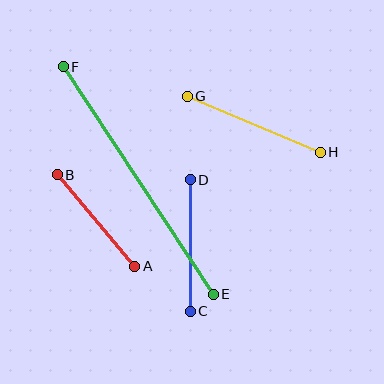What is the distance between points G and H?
The distance is approximately 144 pixels.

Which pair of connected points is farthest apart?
Points E and F are farthest apart.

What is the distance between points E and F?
The distance is approximately 273 pixels.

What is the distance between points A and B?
The distance is approximately 120 pixels.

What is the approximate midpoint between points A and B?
The midpoint is at approximately (96, 220) pixels.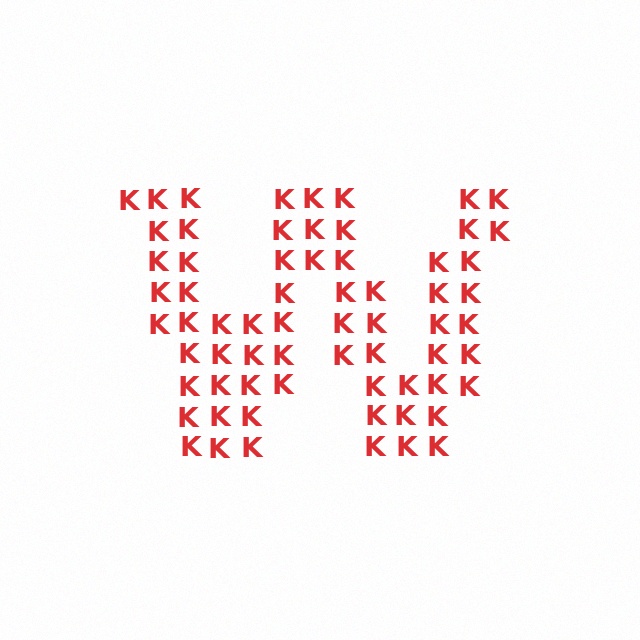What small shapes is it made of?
It is made of small letter K's.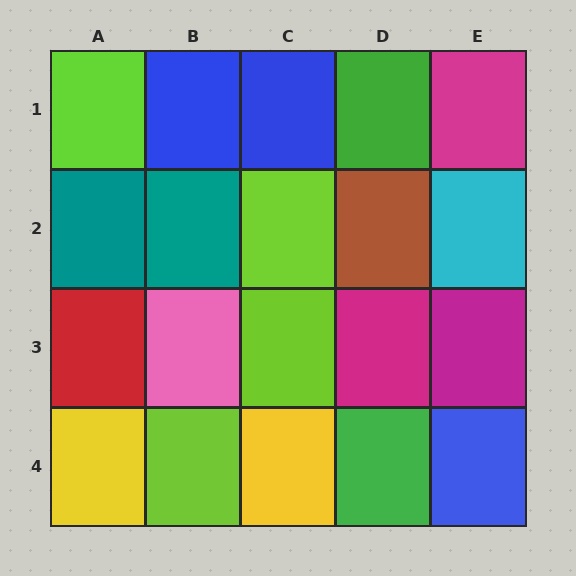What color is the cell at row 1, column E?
Magenta.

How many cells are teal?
2 cells are teal.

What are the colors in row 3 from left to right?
Red, pink, lime, magenta, magenta.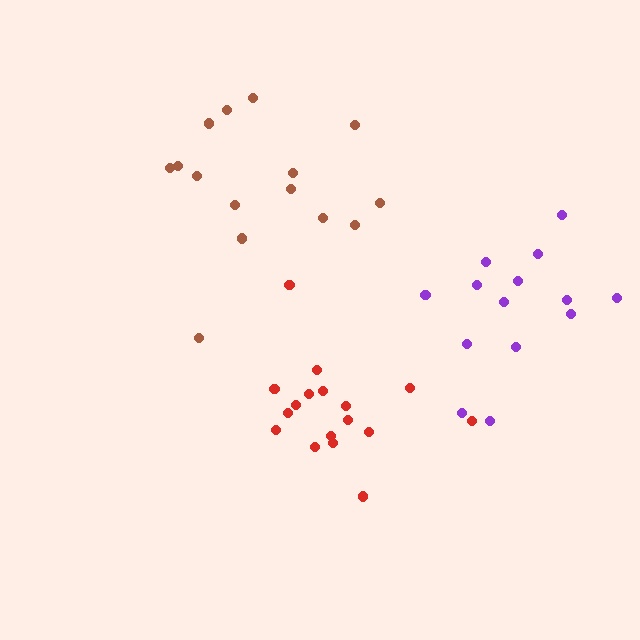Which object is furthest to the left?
The brown cluster is leftmost.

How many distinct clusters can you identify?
There are 3 distinct clusters.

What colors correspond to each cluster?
The clusters are colored: purple, red, brown.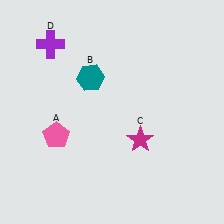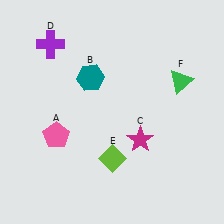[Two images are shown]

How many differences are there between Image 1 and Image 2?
There are 2 differences between the two images.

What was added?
A lime diamond (E), a green triangle (F) were added in Image 2.